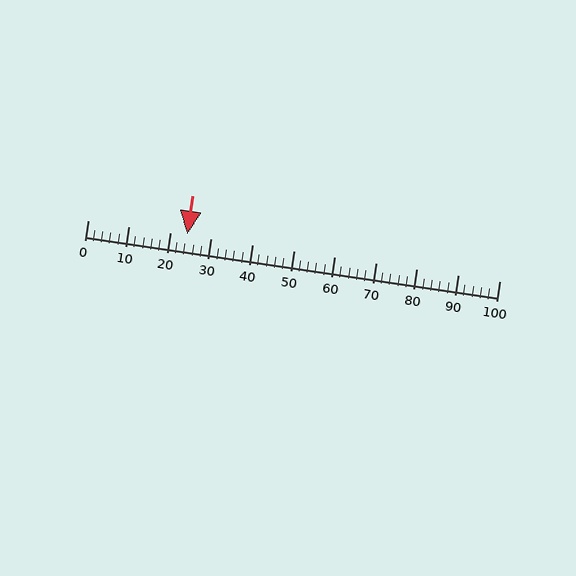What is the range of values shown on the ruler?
The ruler shows values from 0 to 100.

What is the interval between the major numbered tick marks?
The major tick marks are spaced 10 units apart.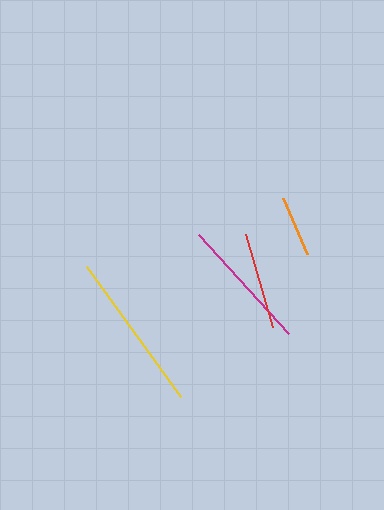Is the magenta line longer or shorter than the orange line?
The magenta line is longer than the orange line.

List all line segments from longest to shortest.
From longest to shortest: yellow, magenta, red, orange.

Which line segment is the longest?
The yellow line is the longest at approximately 161 pixels.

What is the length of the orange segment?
The orange segment is approximately 60 pixels long.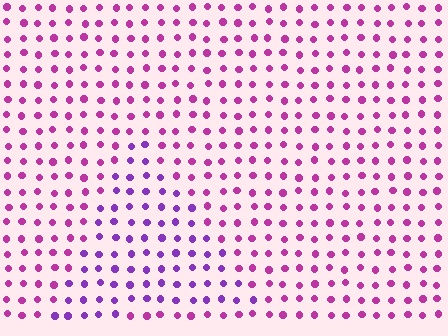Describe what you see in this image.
The image is filled with small magenta elements in a uniform arrangement. A triangle-shaped region is visible where the elements are tinted to a slightly different hue, forming a subtle color boundary.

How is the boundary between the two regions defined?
The boundary is defined purely by a slight shift in hue (about 36 degrees). Spacing, size, and orientation are identical on both sides.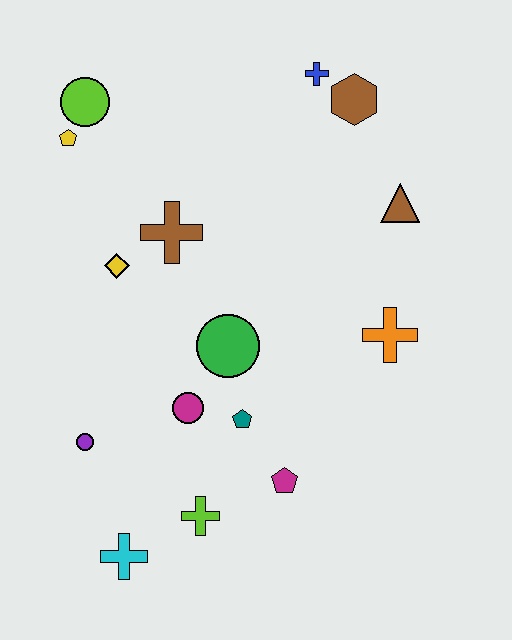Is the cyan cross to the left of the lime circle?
No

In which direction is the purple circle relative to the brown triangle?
The purple circle is to the left of the brown triangle.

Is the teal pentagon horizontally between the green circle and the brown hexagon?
Yes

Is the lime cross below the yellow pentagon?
Yes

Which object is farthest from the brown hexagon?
The cyan cross is farthest from the brown hexagon.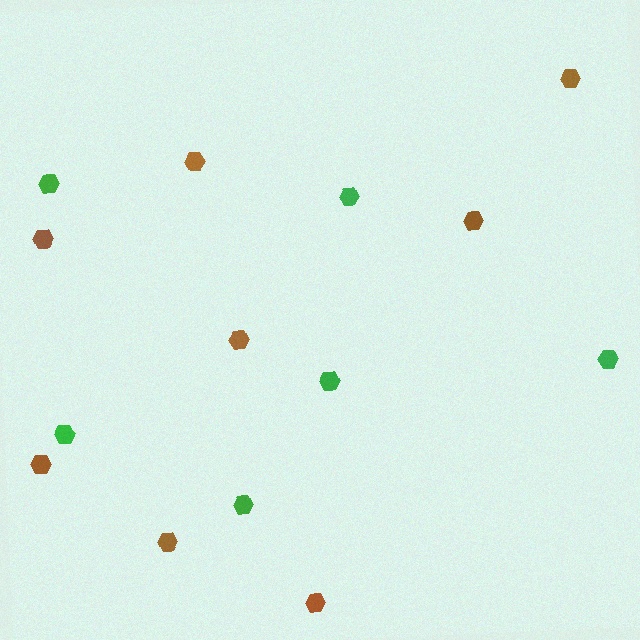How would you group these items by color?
There are 2 groups: one group of brown hexagons (8) and one group of green hexagons (6).